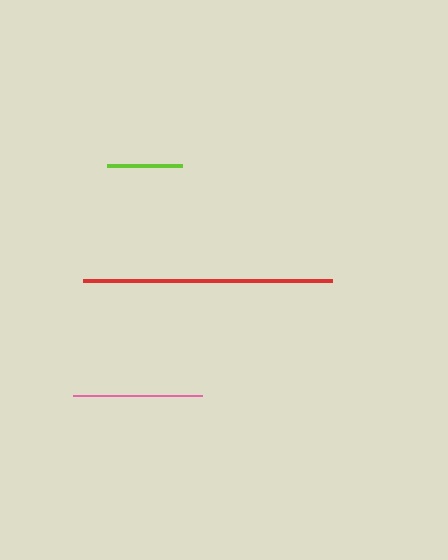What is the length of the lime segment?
The lime segment is approximately 75 pixels long.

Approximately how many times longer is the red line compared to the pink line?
The red line is approximately 1.9 times the length of the pink line.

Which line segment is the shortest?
The lime line is the shortest at approximately 75 pixels.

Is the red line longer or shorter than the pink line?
The red line is longer than the pink line.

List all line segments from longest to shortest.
From longest to shortest: red, pink, lime.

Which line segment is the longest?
The red line is the longest at approximately 249 pixels.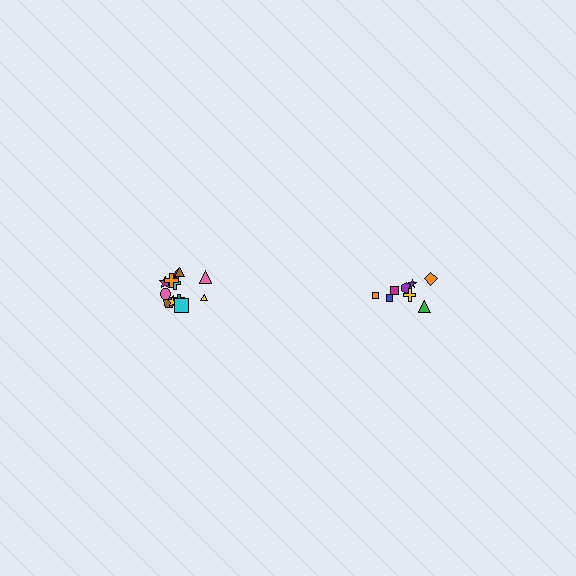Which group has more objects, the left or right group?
The left group.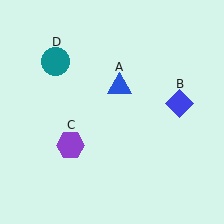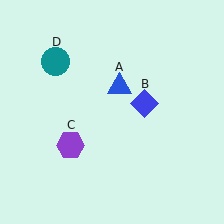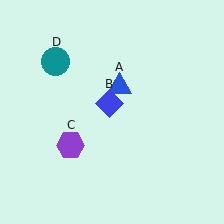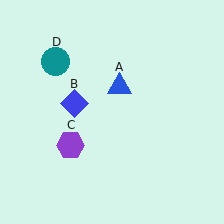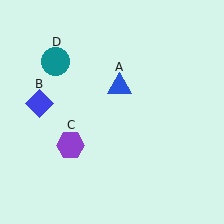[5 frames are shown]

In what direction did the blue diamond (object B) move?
The blue diamond (object B) moved left.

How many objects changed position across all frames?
1 object changed position: blue diamond (object B).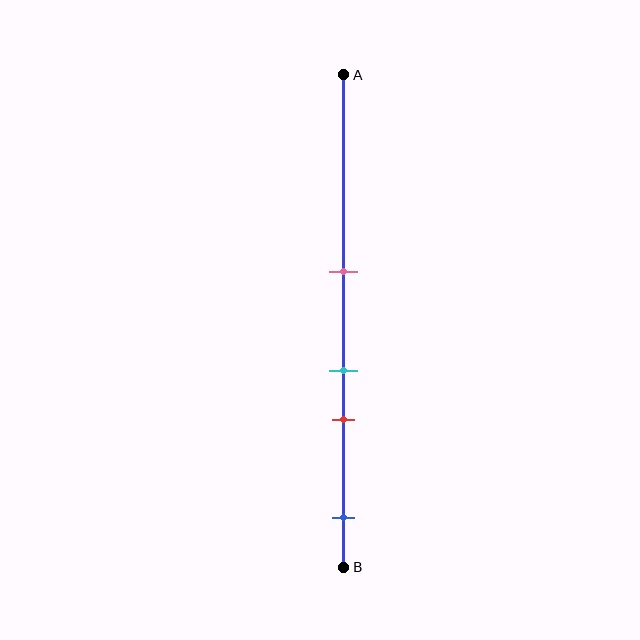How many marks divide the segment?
There are 4 marks dividing the segment.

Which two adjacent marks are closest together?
The cyan and red marks are the closest adjacent pair.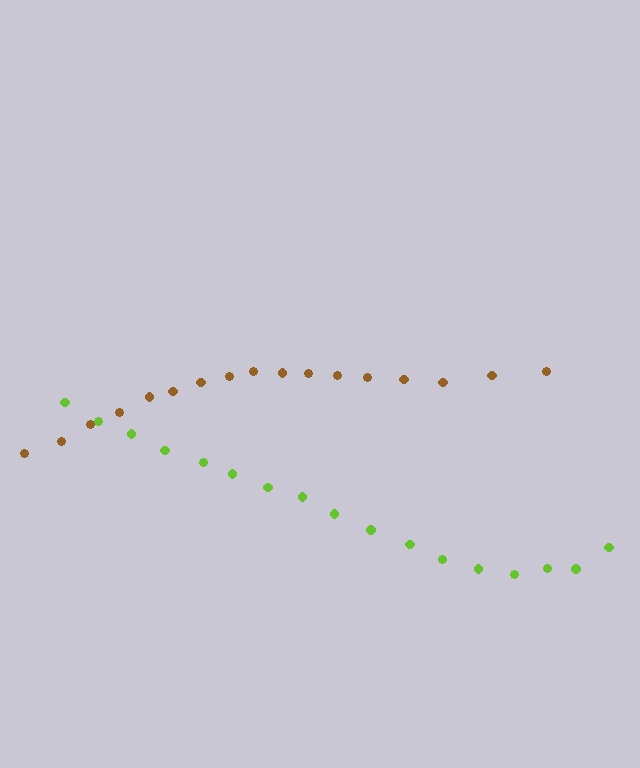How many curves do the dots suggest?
There are 2 distinct paths.